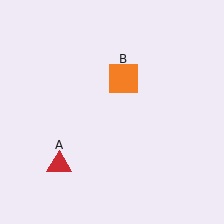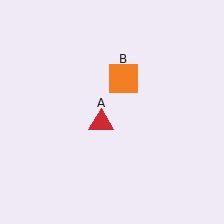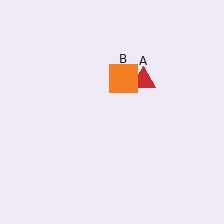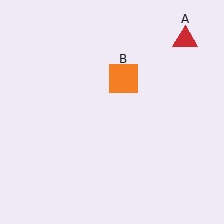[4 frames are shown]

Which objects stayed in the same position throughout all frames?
Orange square (object B) remained stationary.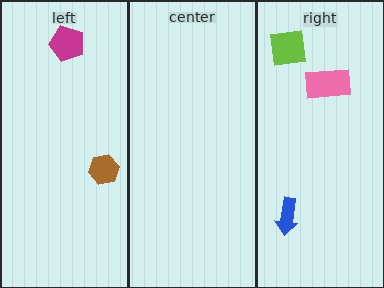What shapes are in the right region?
The lime square, the pink rectangle, the blue arrow.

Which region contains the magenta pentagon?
The left region.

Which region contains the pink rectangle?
The right region.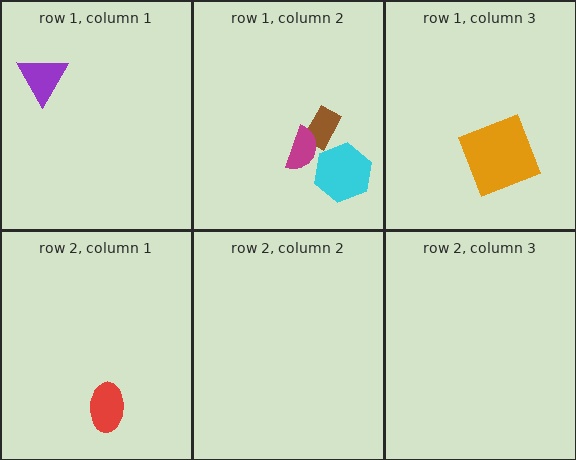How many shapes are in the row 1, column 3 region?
1.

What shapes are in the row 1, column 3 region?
The orange square.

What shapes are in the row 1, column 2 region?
The brown rectangle, the cyan hexagon, the magenta semicircle.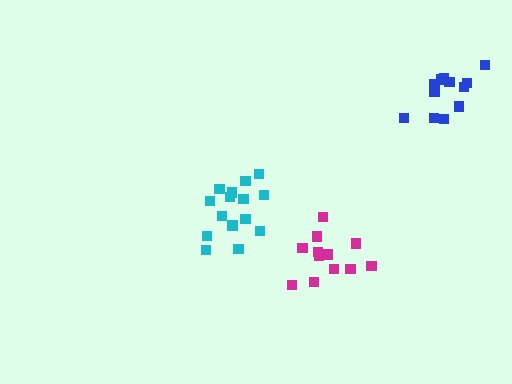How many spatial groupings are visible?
There are 3 spatial groupings.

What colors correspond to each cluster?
The clusters are colored: blue, magenta, cyan.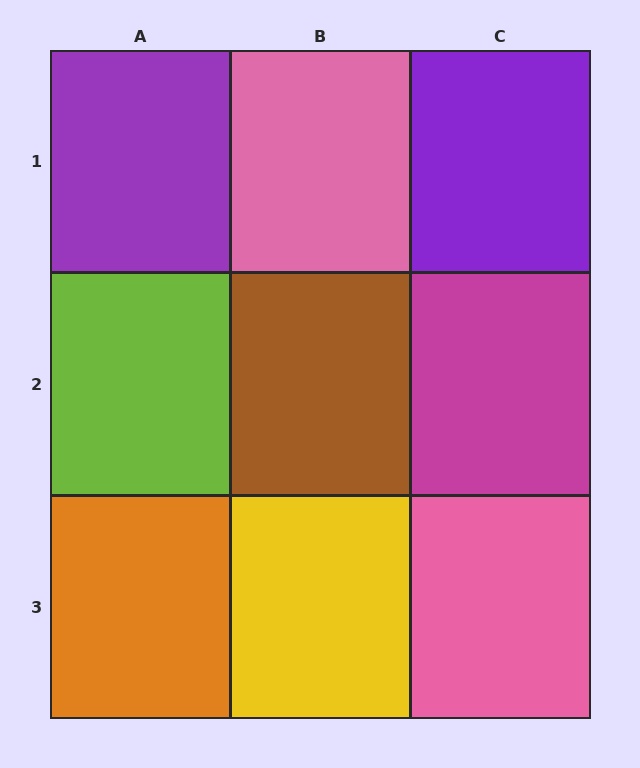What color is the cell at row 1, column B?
Pink.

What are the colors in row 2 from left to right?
Lime, brown, magenta.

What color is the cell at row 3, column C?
Pink.